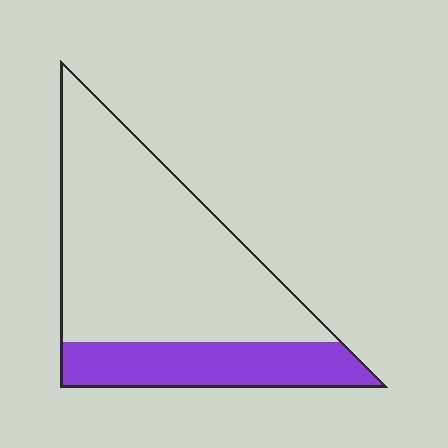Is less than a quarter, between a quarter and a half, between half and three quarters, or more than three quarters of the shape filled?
Between a quarter and a half.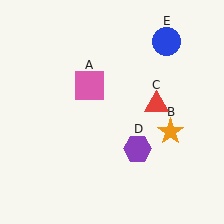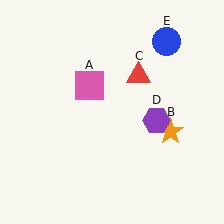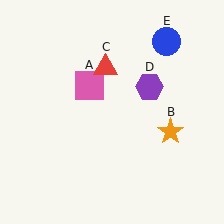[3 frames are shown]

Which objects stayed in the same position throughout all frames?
Pink square (object A) and orange star (object B) and blue circle (object E) remained stationary.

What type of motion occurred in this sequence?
The red triangle (object C), purple hexagon (object D) rotated counterclockwise around the center of the scene.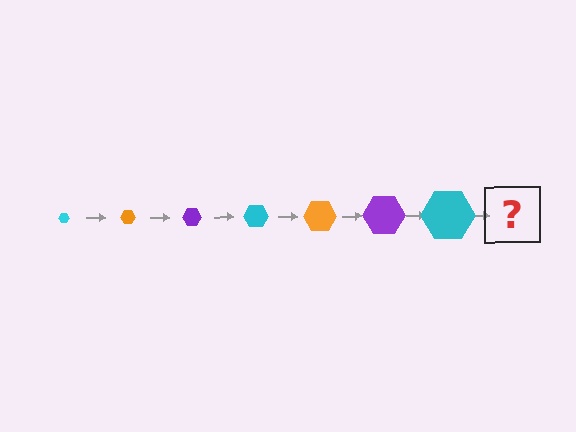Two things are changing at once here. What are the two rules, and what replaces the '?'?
The two rules are that the hexagon grows larger each step and the color cycles through cyan, orange, and purple. The '?' should be an orange hexagon, larger than the previous one.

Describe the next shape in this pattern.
It should be an orange hexagon, larger than the previous one.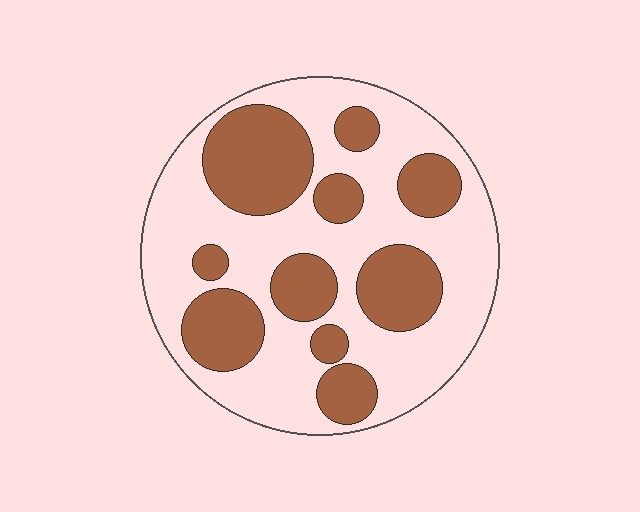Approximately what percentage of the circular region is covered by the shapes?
Approximately 35%.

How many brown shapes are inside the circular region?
10.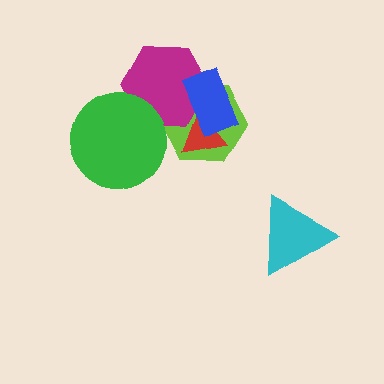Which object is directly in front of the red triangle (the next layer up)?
The magenta hexagon is directly in front of the red triangle.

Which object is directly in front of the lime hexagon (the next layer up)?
The red triangle is directly in front of the lime hexagon.